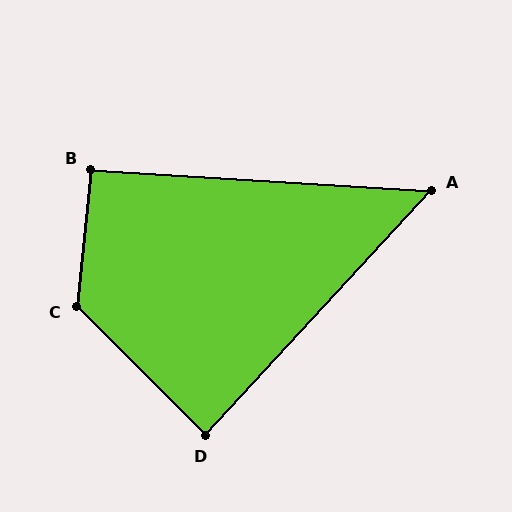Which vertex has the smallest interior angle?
A, at approximately 51 degrees.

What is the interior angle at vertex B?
Approximately 92 degrees (approximately right).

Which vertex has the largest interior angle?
C, at approximately 129 degrees.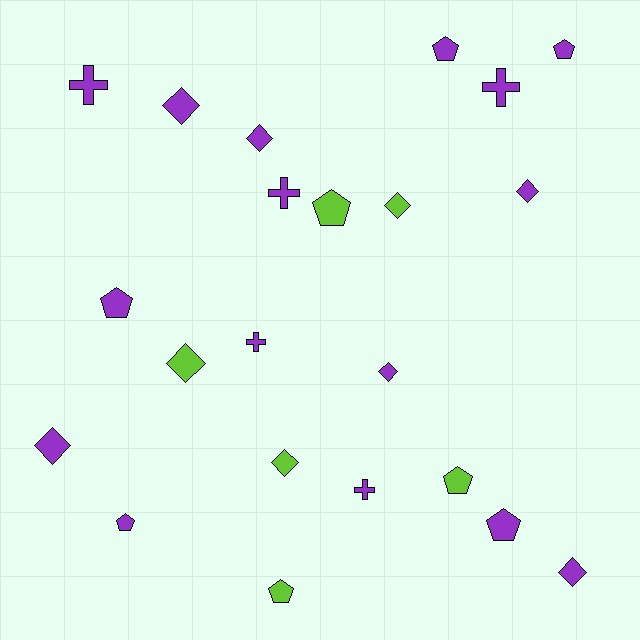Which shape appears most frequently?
Diamond, with 9 objects.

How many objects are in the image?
There are 22 objects.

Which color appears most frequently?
Purple, with 16 objects.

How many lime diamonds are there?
There are 3 lime diamonds.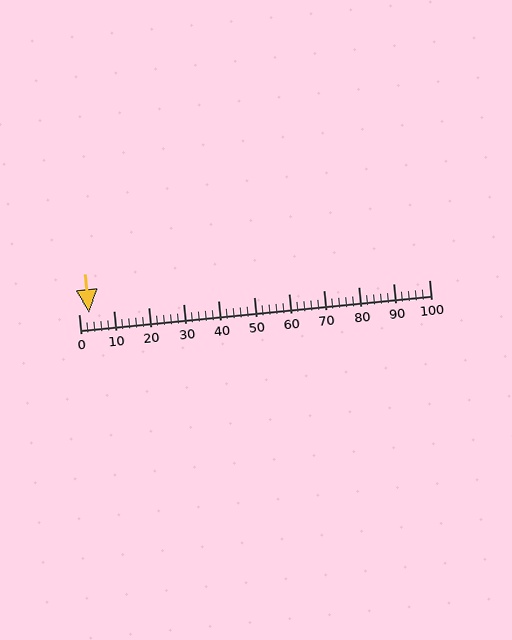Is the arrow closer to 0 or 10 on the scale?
The arrow is closer to 0.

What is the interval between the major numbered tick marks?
The major tick marks are spaced 10 units apart.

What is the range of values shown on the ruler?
The ruler shows values from 0 to 100.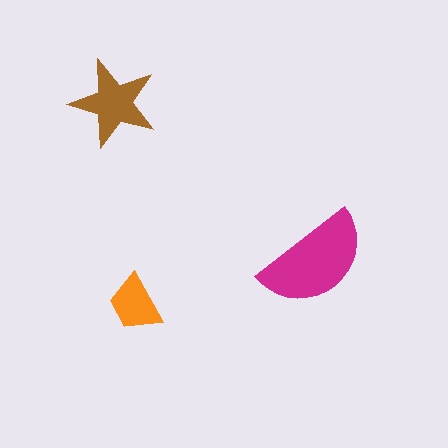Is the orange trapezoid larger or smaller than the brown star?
Smaller.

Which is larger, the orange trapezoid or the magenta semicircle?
The magenta semicircle.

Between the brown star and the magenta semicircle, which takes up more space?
The magenta semicircle.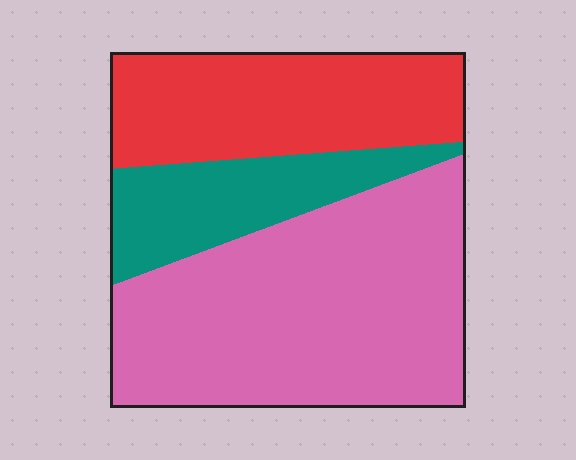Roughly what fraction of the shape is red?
Red covers about 30% of the shape.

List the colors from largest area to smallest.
From largest to smallest: pink, red, teal.